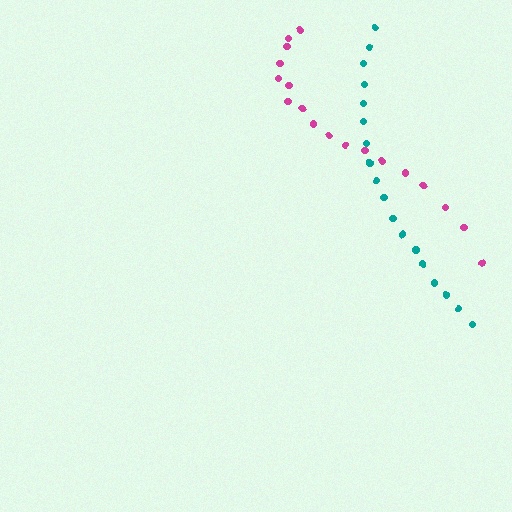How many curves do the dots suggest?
There are 2 distinct paths.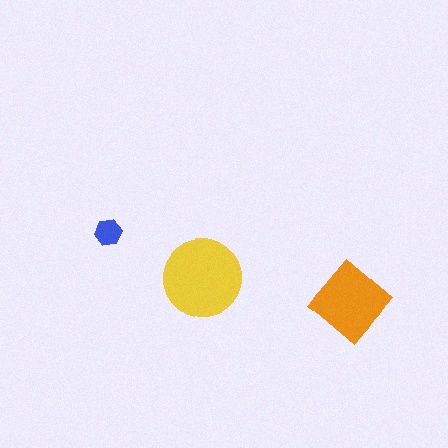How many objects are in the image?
There are 3 objects in the image.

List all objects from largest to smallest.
The yellow circle, the orange diamond, the blue hexagon.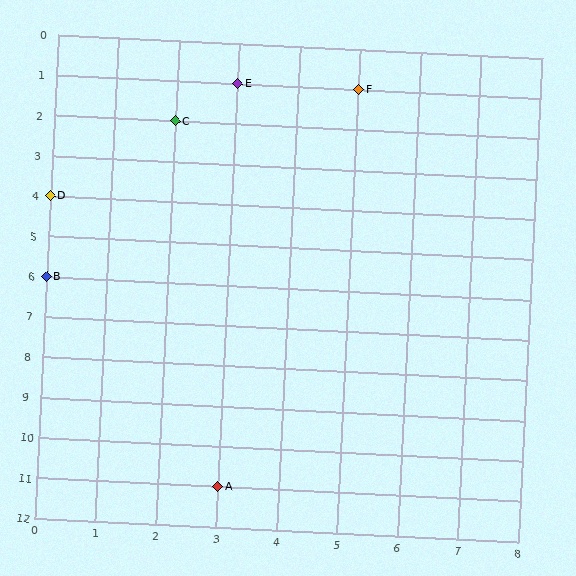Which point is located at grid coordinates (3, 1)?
Point E is at (3, 1).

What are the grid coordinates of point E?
Point E is at grid coordinates (3, 1).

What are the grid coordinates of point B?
Point B is at grid coordinates (0, 6).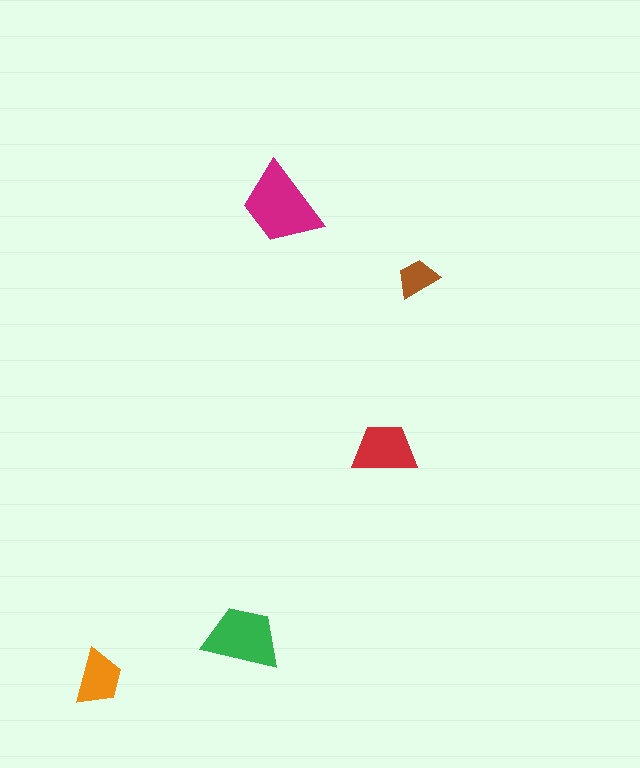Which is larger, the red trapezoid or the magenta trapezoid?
The magenta one.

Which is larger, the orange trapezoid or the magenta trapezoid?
The magenta one.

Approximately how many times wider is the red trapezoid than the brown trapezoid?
About 1.5 times wider.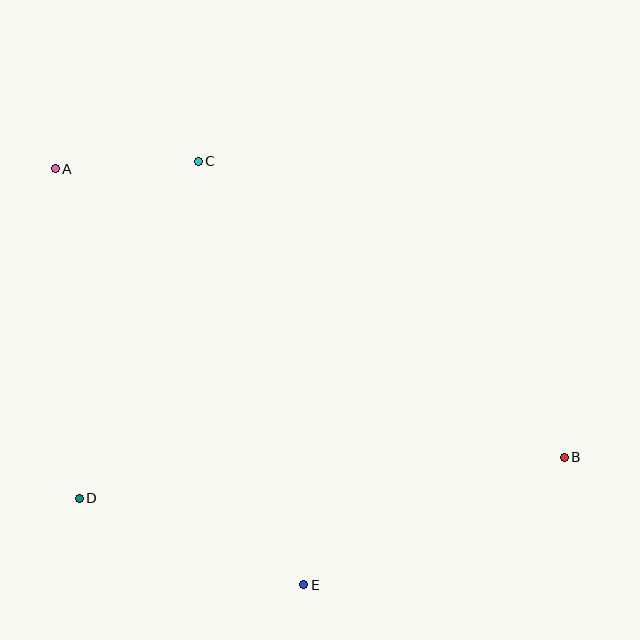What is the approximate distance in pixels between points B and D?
The distance between B and D is approximately 487 pixels.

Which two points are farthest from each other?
Points A and B are farthest from each other.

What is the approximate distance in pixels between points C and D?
The distance between C and D is approximately 358 pixels.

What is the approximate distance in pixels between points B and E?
The distance between B and E is approximately 290 pixels.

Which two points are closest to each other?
Points A and C are closest to each other.